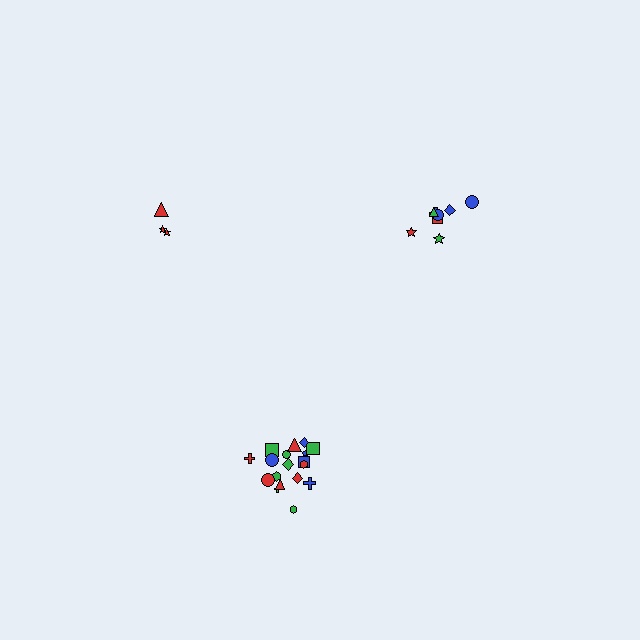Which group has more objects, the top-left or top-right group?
The top-right group.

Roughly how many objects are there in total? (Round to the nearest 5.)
Roughly 30 objects in total.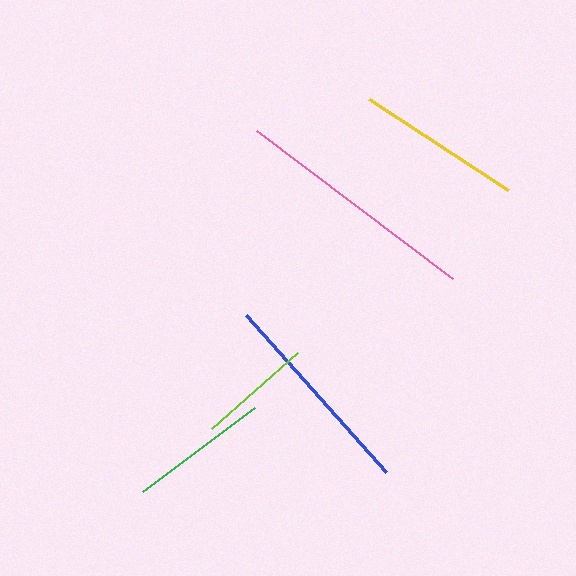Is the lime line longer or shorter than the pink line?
The pink line is longer than the lime line.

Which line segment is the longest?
The pink line is the longest at approximately 245 pixels.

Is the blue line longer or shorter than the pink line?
The pink line is longer than the blue line.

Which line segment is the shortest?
The lime line is the shortest at approximately 114 pixels.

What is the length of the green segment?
The green segment is approximately 140 pixels long.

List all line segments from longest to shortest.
From longest to shortest: pink, blue, yellow, green, lime.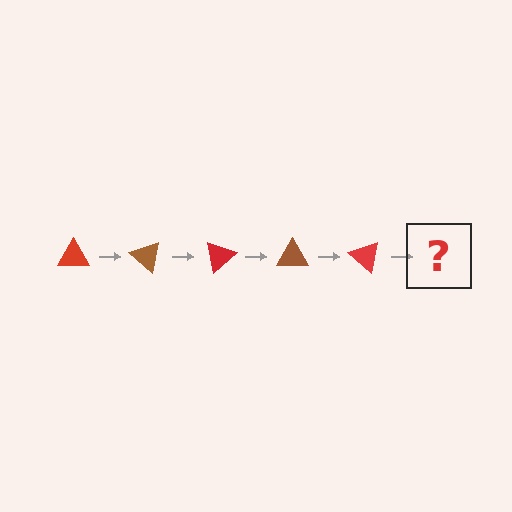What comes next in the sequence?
The next element should be a brown triangle, rotated 200 degrees from the start.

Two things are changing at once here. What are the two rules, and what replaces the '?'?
The two rules are that it rotates 40 degrees each step and the color cycles through red and brown. The '?' should be a brown triangle, rotated 200 degrees from the start.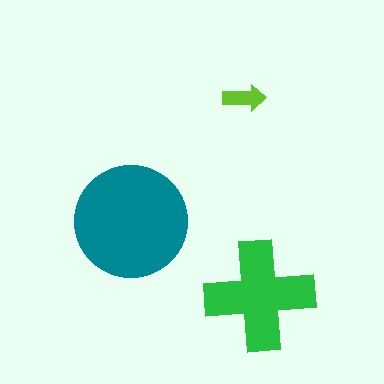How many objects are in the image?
There are 3 objects in the image.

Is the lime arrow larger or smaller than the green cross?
Smaller.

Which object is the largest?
The teal circle.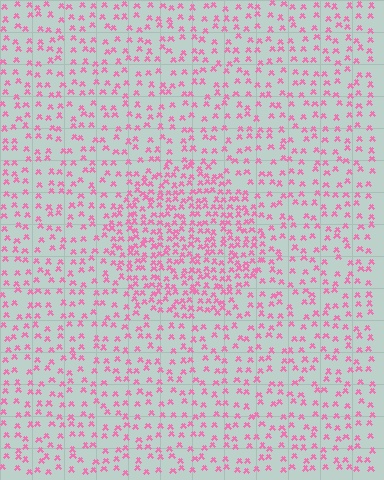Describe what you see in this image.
The image contains small pink elements arranged at two different densities. A circle-shaped region is visible where the elements are more densely packed than the surrounding area.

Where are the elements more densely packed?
The elements are more densely packed inside the circle boundary.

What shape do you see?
I see a circle.